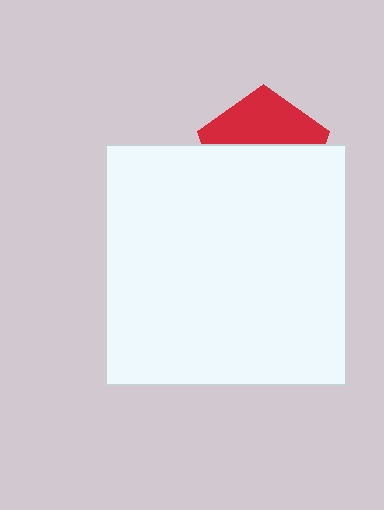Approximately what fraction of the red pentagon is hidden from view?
Roughly 59% of the red pentagon is hidden behind the white square.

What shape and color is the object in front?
The object in front is a white square.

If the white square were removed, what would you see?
You would see the complete red pentagon.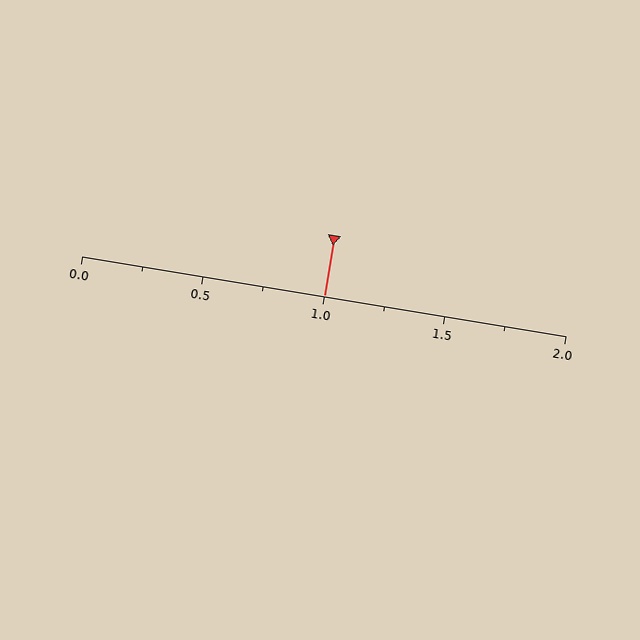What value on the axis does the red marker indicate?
The marker indicates approximately 1.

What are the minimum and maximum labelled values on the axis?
The axis runs from 0.0 to 2.0.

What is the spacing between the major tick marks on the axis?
The major ticks are spaced 0.5 apart.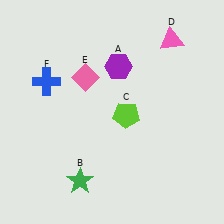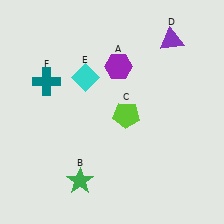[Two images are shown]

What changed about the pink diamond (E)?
In Image 1, E is pink. In Image 2, it changed to cyan.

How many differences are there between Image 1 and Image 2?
There are 3 differences between the two images.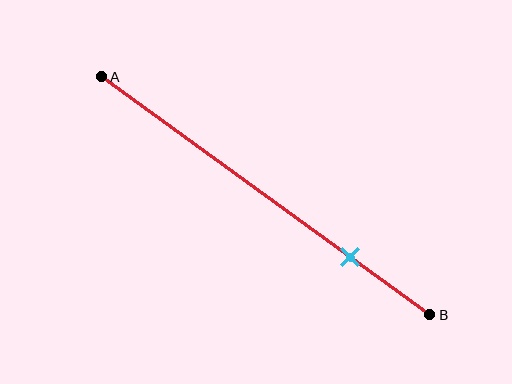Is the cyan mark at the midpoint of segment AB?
No, the mark is at about 75% from A, not at the 50% midpoint.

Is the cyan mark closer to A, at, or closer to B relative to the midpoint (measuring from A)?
The cyan mark is closer to point B than the midpoint of segment AB.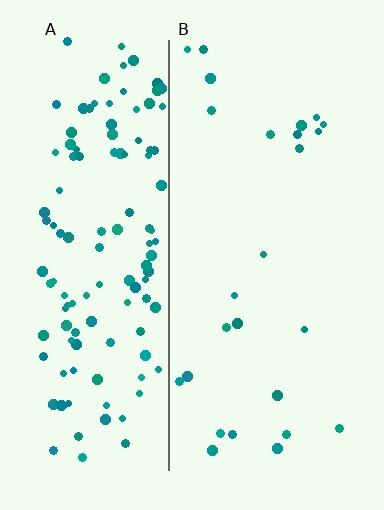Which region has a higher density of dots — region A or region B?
A (the left).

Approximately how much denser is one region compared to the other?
Approximately 5.1× — region A over region B.